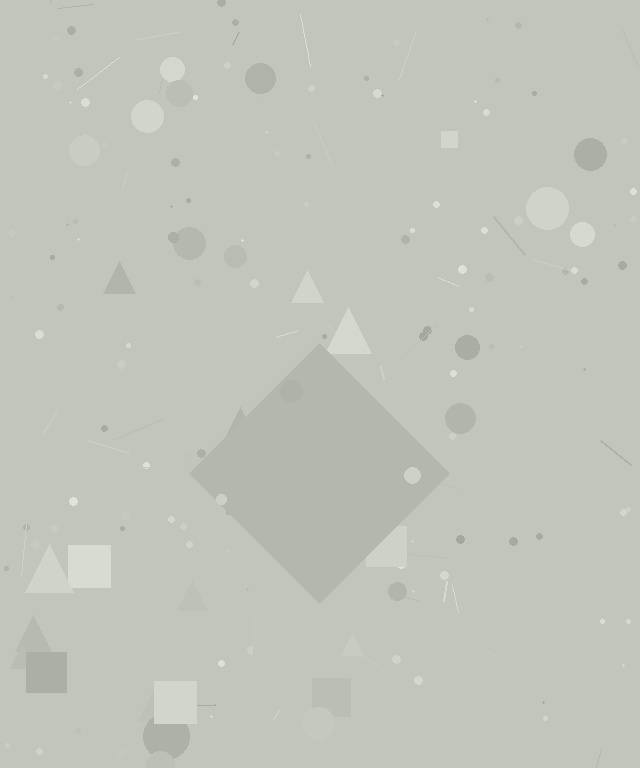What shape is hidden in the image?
A diamond is hidden in the image.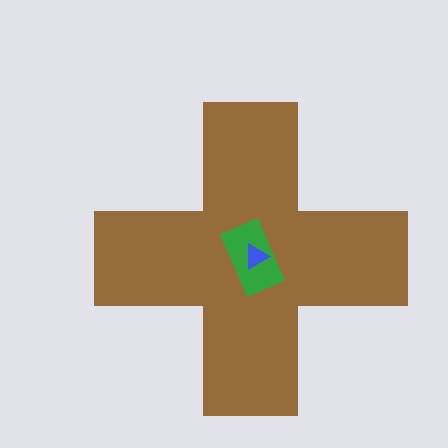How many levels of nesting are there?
3.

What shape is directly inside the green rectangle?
The blue triangle.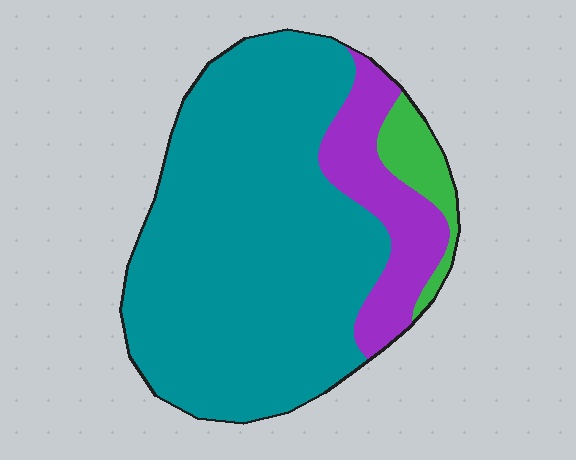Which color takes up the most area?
Teal, at roughly 75%.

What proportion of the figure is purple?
Purple takes up less than a quarter of the figure.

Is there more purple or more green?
Purple.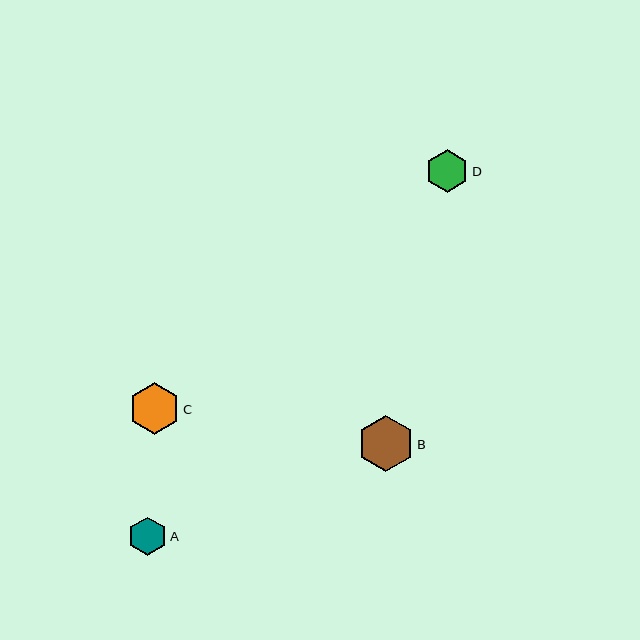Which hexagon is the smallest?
Hexagon A is the smallest with a size of approximately 38 pixels.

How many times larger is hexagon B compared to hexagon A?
Hexagon B is approximately 1.4 times the size of hexagon A.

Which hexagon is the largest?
Hexagon B is the largest with a size of approximately 56 pixels.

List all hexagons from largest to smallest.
From largest to smallest: B, C, D, A.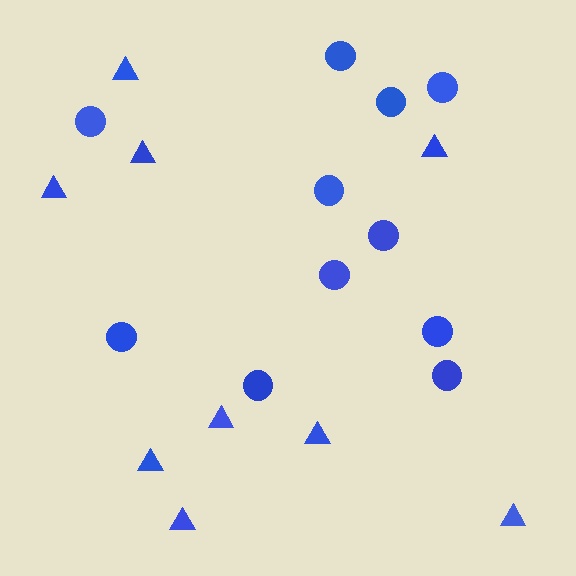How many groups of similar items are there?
There are 2 groups: one group of circles (11) and one group of triangles (9).